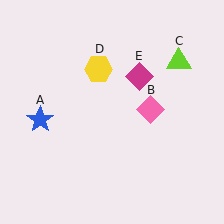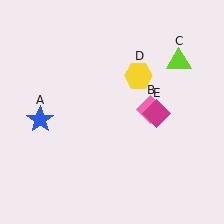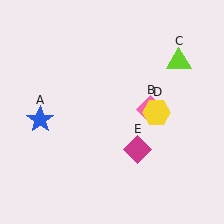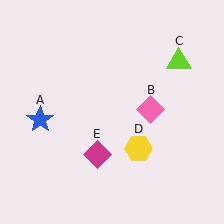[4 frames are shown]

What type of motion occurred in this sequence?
The yellow hexagon (object D), magenta diamond (object E) rotated clockwise around the center of the scene.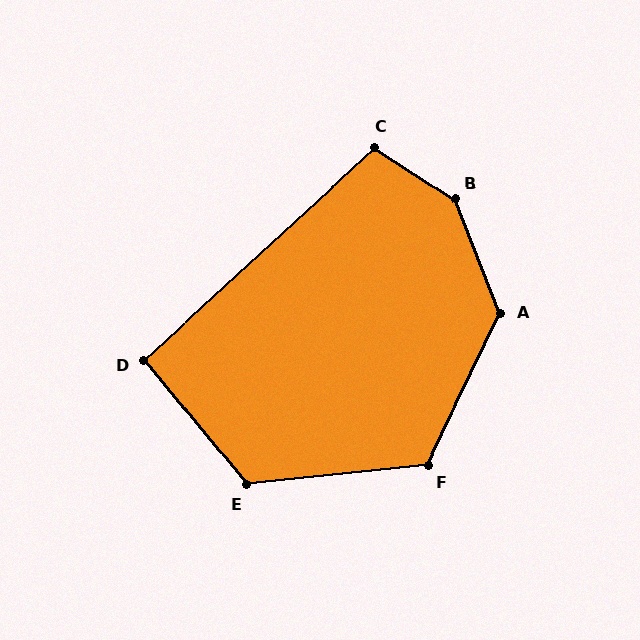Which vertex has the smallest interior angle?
D, at approximately 93 degrees.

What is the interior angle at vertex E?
Approximately 123 degrees (obtuse).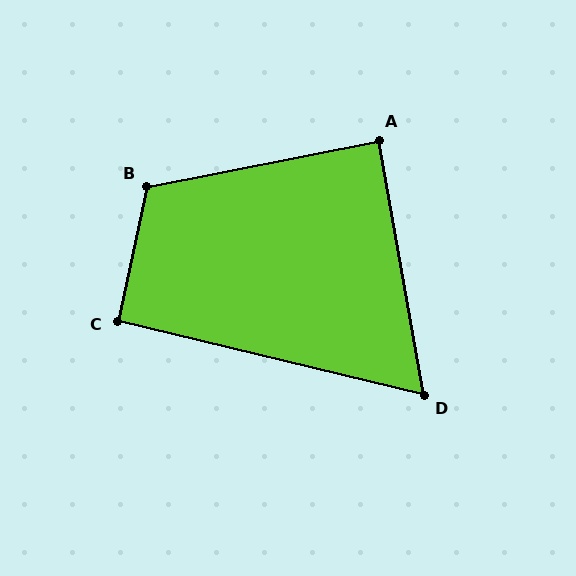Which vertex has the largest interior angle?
B, at approximately 114 degrees.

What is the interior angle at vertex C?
Approximately 91 degrees (approximately right).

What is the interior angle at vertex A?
Approximately 89 degrees (approximately right).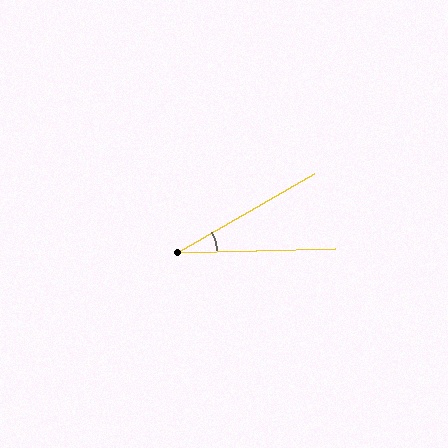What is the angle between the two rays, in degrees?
Approximately 29 degrees.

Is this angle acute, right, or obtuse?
It is acute.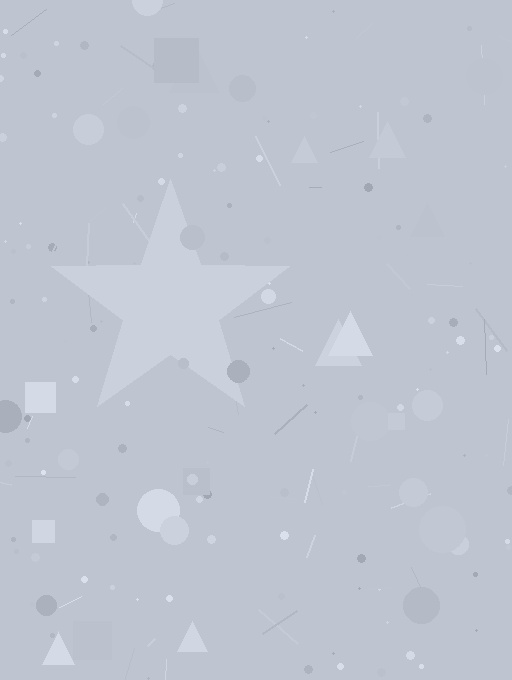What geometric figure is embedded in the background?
A star is embedded in the background.